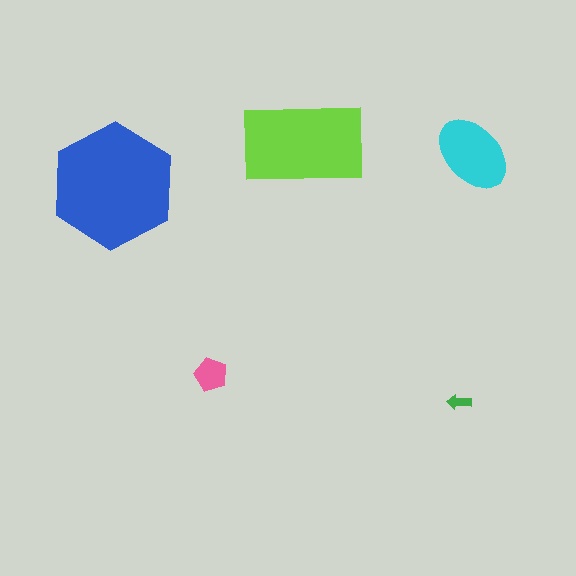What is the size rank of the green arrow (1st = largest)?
5th.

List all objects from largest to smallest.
The blue hexagon, the lime rectangle, the cyan ellipse, the pink pentagon, the green arrow.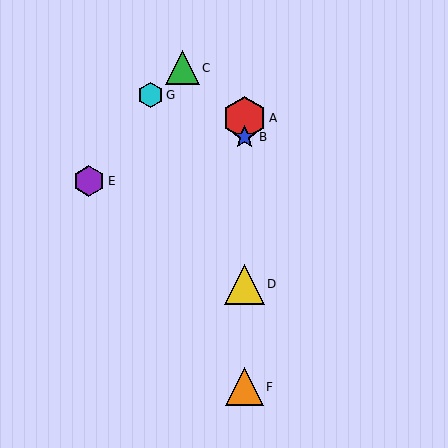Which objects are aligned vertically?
Objects A, B, D, F are aligned vertically.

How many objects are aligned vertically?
4 objects (A, B, D, F) are aligned vertically.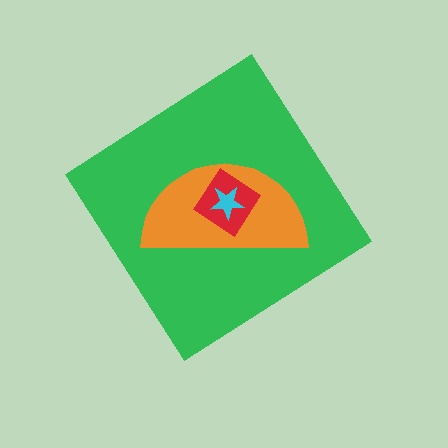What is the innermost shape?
The cyan star.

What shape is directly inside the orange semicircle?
The red diamond.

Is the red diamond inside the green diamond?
Yes.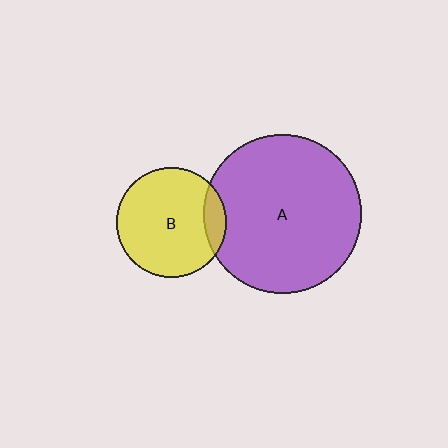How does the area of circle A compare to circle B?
Approximately 2.1 times.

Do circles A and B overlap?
Yes.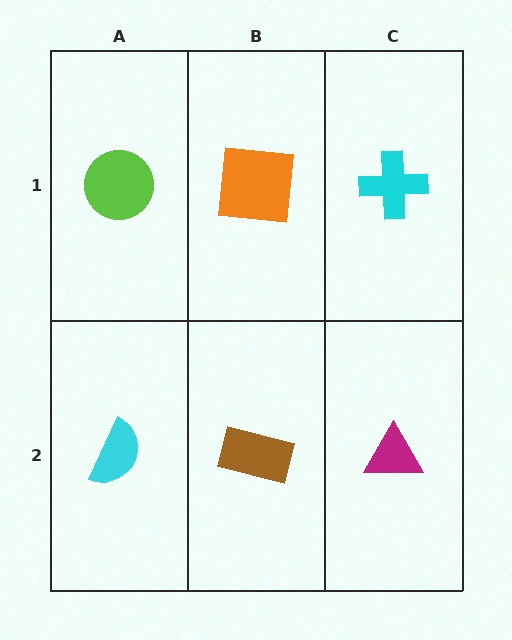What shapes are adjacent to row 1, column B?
A brown rectangle (row 2, column B), a lime circle (row 1, column A), a cyan cross (row 1, column C).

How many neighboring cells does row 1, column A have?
2.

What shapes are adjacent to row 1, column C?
A magenta triangle (row 2, column C), an orange square (row 1, column B).